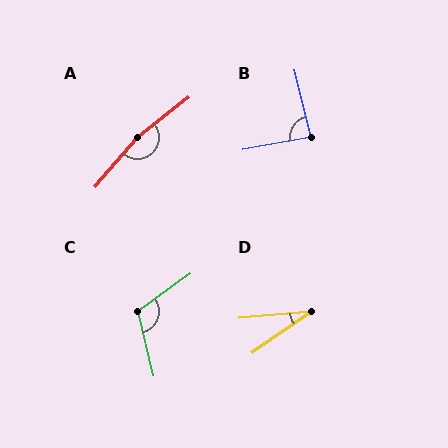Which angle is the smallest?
D, at approximately 30 degrees.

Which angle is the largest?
A, at approximately 169 degrees.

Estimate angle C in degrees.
Approximately 112 degrees.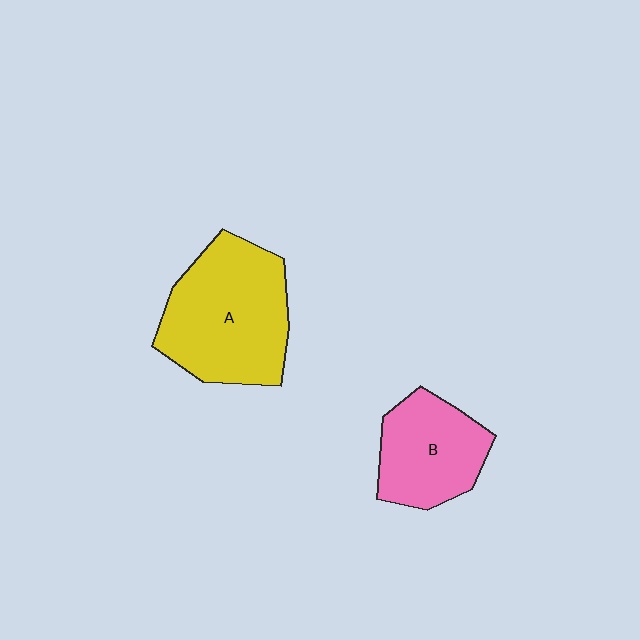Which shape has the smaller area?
Shape B (pink).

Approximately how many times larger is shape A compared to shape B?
Approximately 1.5 times.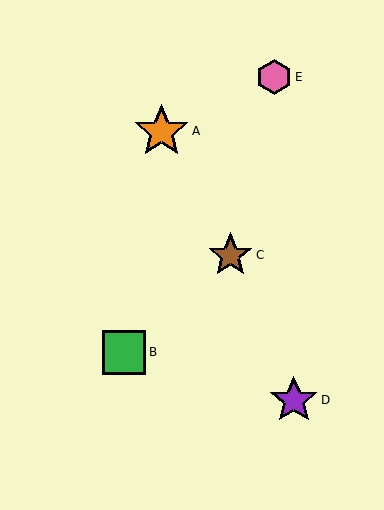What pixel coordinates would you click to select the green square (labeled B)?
Click at (124, 352) to select the green square B.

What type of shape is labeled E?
Shape E is a pink hexagon.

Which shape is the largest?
The orange star (labeled A) is the largest.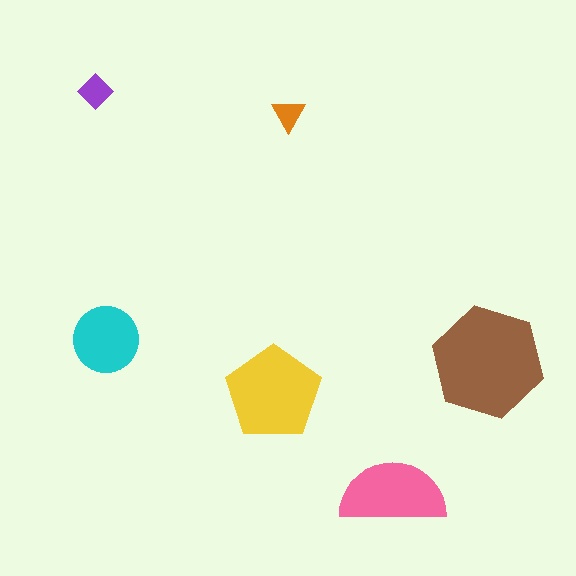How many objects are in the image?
There are 6 objects in the image.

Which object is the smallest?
The orange triangle.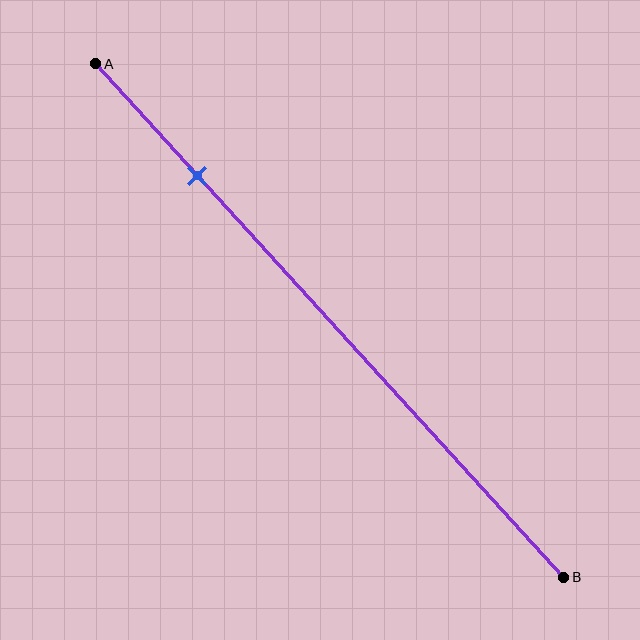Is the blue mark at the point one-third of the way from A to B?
No, the mark is at about 20% from A, not at the 33% one-third point.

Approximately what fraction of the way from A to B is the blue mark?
The blue mark is approximately 20% of the way from A to B.